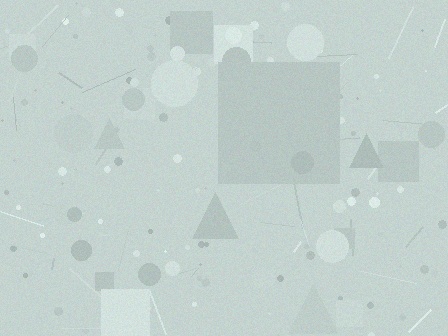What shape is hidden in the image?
A square is hidden in the image.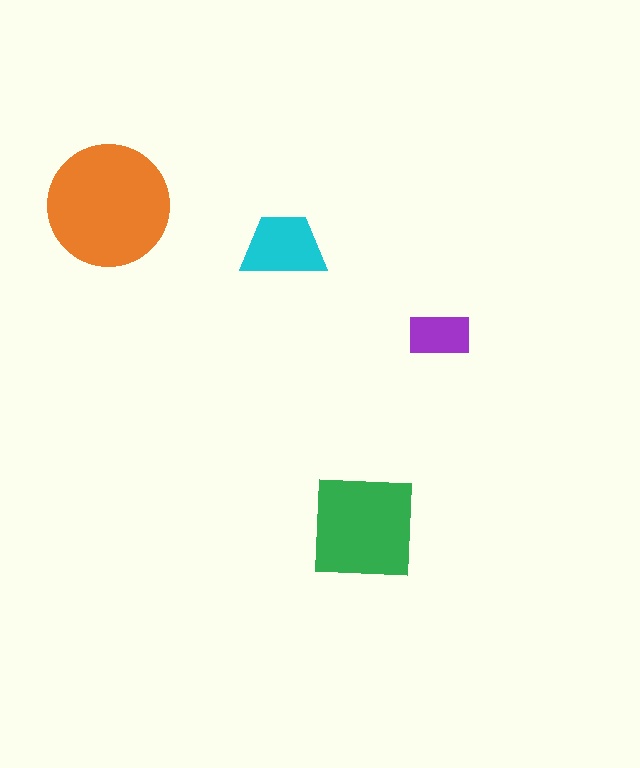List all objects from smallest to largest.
The purple rectangle, the cyan trapezoid, the green square, the orange circle.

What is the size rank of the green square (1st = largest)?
2nd.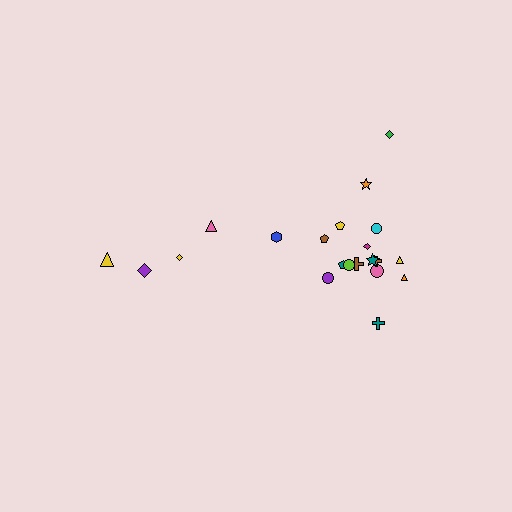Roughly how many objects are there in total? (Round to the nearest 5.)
Roughly 20 objects in total.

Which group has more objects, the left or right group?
The right group.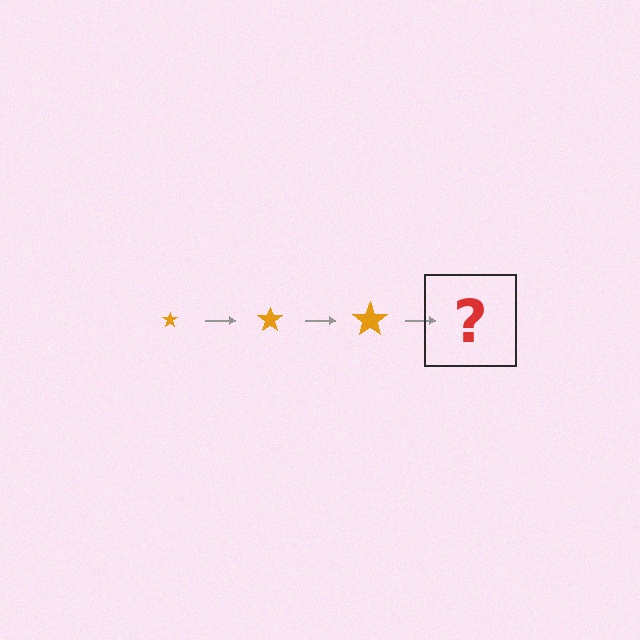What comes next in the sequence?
The next element should be an orange star, larger than the previous one.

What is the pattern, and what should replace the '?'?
The pattern is that the star gets progressively larger each step. The '?' should be an orange star, larger than the previous one.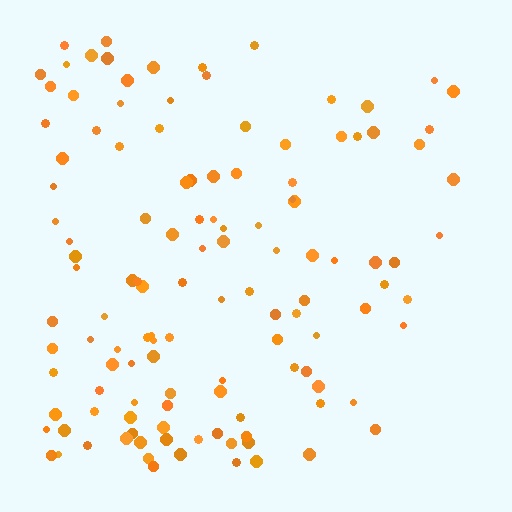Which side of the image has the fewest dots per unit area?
The right.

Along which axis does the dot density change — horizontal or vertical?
Horizontal.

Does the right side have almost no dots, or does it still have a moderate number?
Still a moderate number, just noticeably fewer than the left.